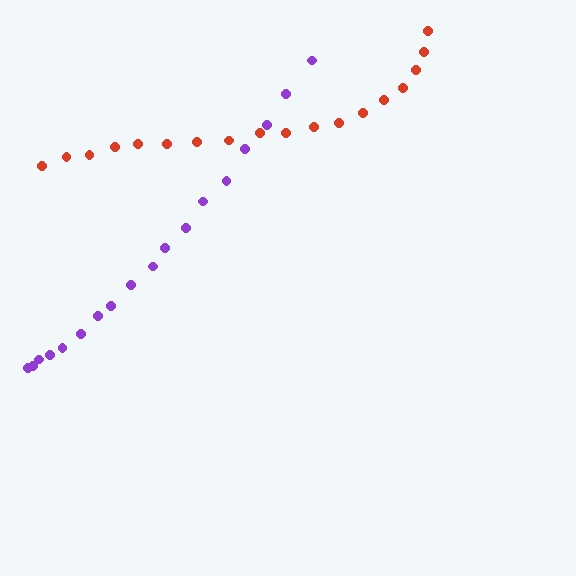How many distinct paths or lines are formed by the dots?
There are 2 distinct paths.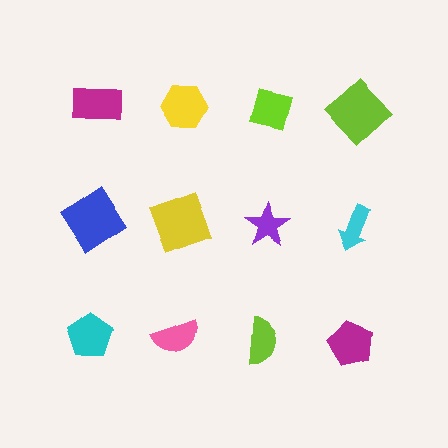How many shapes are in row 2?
4 shapes.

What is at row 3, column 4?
A magenta pentagon.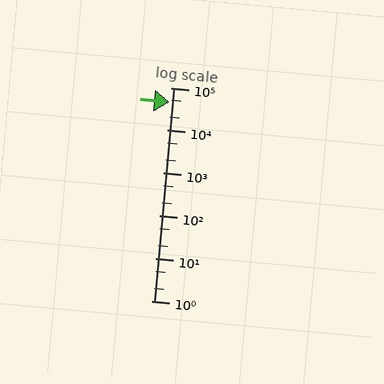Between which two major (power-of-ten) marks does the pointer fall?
The pointer is between 10000 and 100000.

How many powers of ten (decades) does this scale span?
The scale spans 5 decades, from 1 to 100000.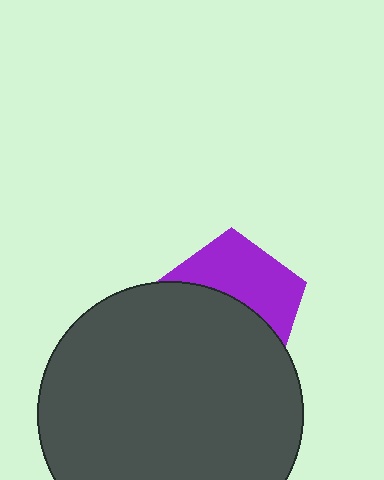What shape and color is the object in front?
The object in front is a dark gray circle.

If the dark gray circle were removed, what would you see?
You would see the complete purple pentagon.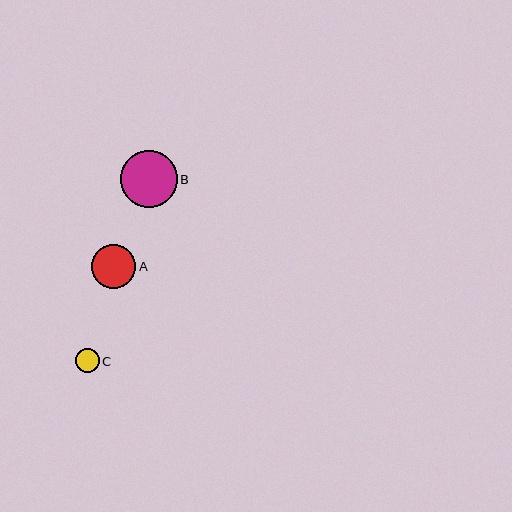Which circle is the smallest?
Circle C is the smallest with a size of approximately 24 pixels.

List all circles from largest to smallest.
From largest to smallest: B, A, C.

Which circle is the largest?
Circle B is the largest with a size of approximately 57 pixels.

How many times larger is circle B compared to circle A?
Circle B is approximately 1.3 times the size of circle A.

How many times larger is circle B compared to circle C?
Circle B is approximately 2.4 times the size of circle C.